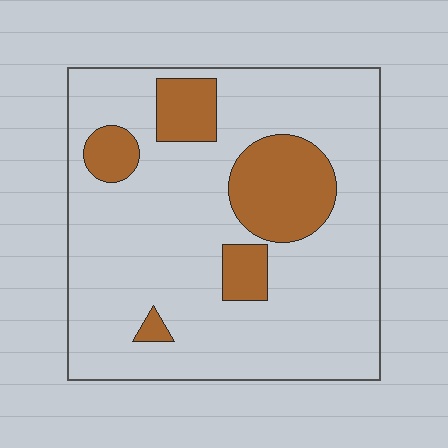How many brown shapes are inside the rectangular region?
5.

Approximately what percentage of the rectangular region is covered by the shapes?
Approximately 20%.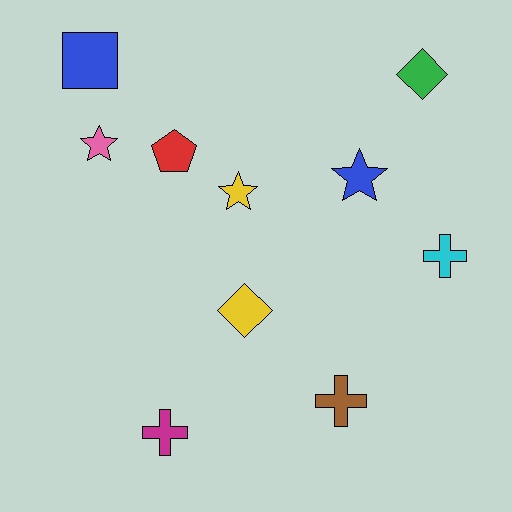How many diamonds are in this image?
There are 2 diamonds.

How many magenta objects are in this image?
There is 1 magenta object.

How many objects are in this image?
There are 10 objects.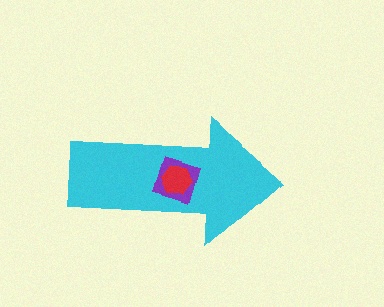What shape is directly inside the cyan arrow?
The purple diamond.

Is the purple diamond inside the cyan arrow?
Yes.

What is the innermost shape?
The red hexagon.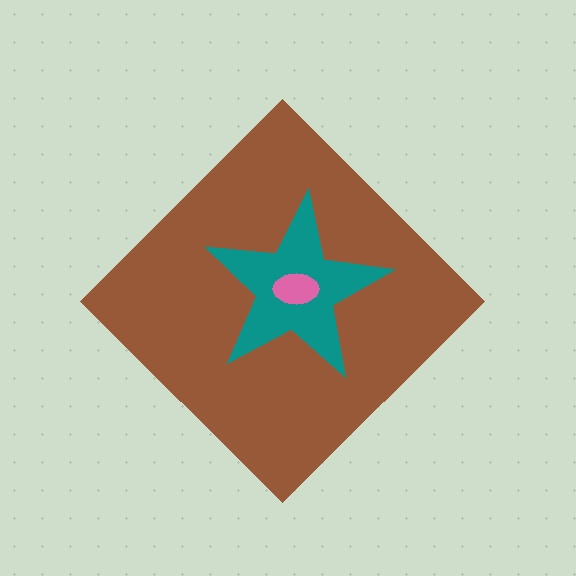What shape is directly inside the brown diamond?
The teal star.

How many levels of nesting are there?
3.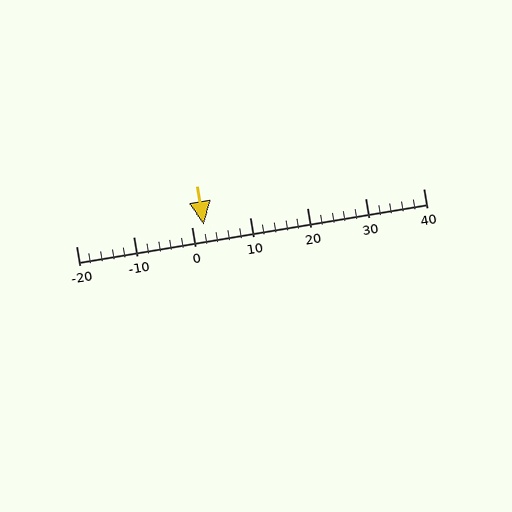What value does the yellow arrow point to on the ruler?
The yellow arrow points to approximately 2.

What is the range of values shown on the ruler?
The ruler shows values from -20 to 40.